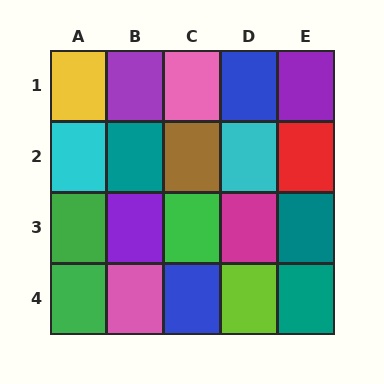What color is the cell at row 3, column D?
Magenta.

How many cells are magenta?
1 cell is magenta.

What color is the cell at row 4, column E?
Teal.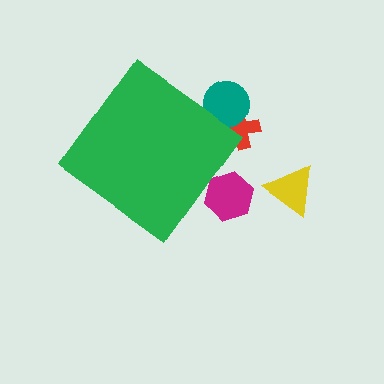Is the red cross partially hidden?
Yes, the red cross is partially hidden behind the green diamond.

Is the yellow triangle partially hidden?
No, the yellow triangle is fully visible.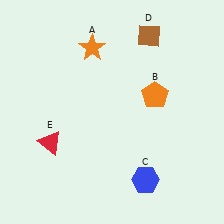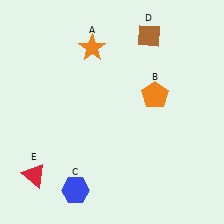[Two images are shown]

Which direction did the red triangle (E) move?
The red triangle (E) moved down.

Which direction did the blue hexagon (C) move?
The blue hexagon (C) moved left.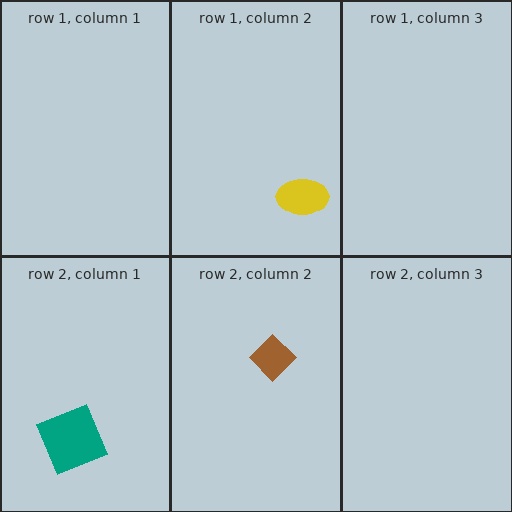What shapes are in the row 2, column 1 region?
The teal square.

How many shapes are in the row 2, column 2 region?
1.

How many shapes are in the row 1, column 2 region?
1.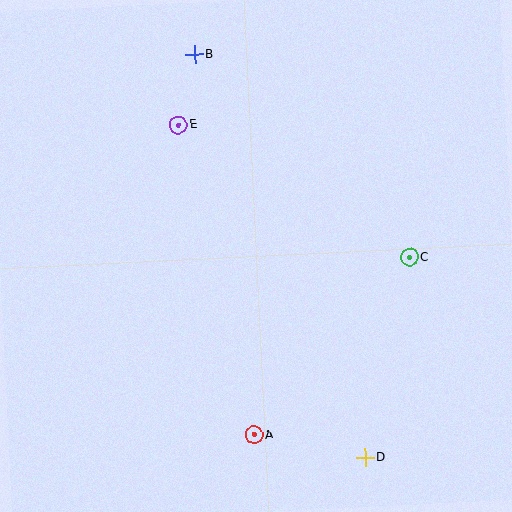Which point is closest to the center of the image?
Point E at (178, 125) is closest to the center.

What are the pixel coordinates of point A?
Point A is at (254, 435).